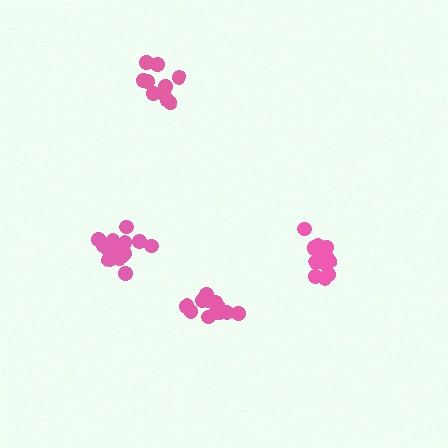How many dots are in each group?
Group 1: 15 dots, Group 2: 15 dots, Group 3: 10 dots, Group 4: 12 dots (52 total).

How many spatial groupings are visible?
There are 4 spatial groupings.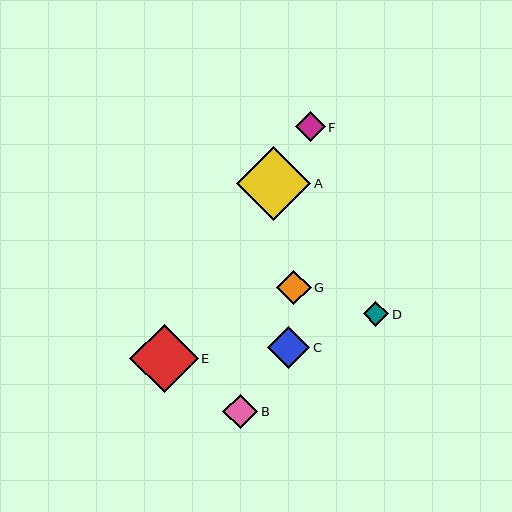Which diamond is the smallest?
Diamond D is the smallest with a size of approximately 26 pixels.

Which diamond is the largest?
Diamond A is the largest with a size of approximately 75 pixels.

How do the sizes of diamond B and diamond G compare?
Diamond B and diamond G are approximately the same size.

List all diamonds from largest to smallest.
From largest to smallest: A, E, C, B, G, F, D.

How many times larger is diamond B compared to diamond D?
Diamond B is approximately 1.3 times the size of diamond D.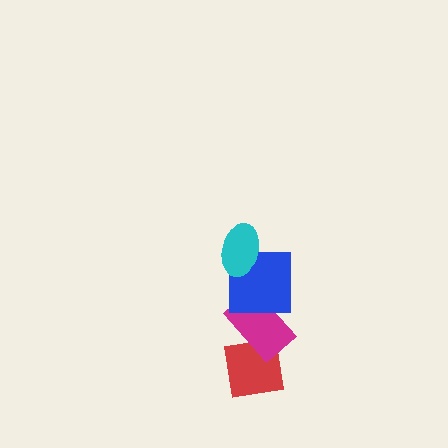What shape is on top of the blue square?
The cyan ellipse is on top of the blue square.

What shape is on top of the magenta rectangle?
The blue square is on top of the magenta rectangle.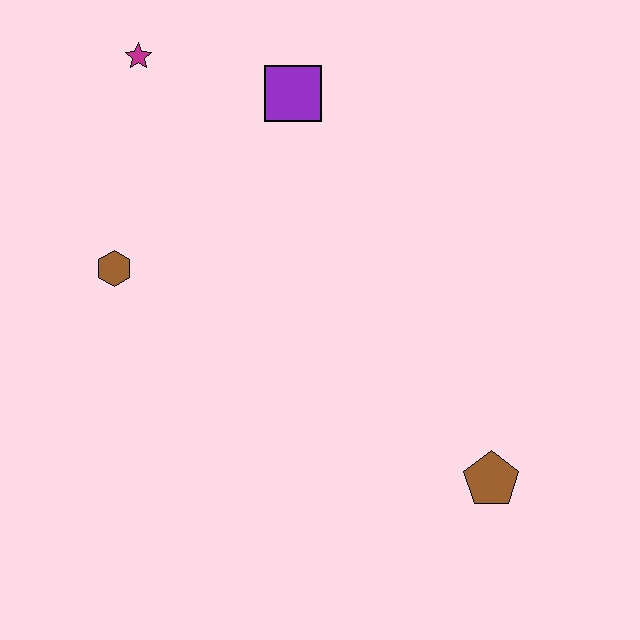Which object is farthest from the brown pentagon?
The magenta star is farthest from the brown pentagon.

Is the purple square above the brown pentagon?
Yes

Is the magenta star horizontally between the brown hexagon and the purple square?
Yes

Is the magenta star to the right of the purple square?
No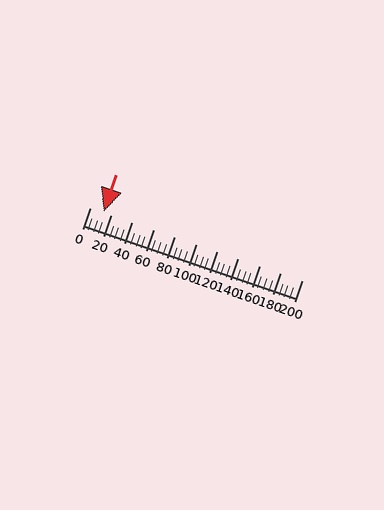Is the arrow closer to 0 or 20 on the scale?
The arrow is closer to 20.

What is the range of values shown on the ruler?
The ruler shows values from 0 to 200.